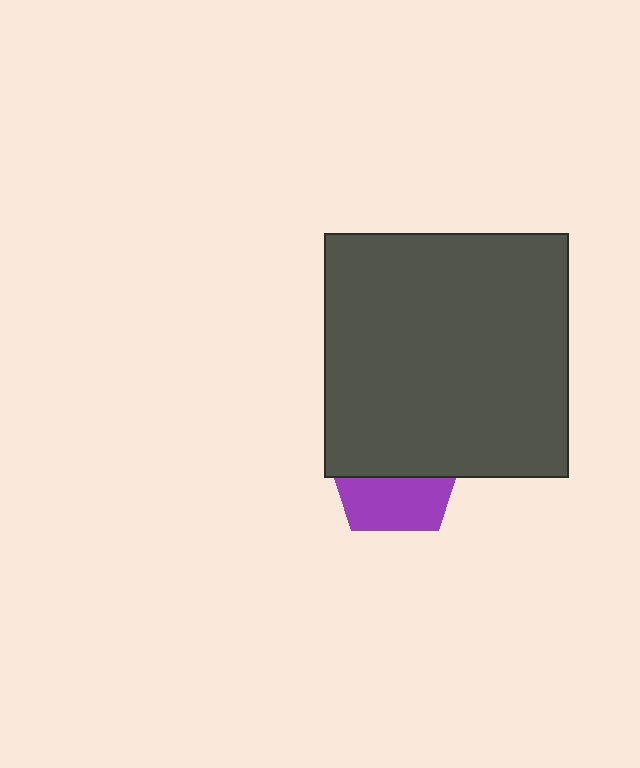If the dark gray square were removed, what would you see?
You would see the complete purple pentagon.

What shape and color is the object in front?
The object in front is a dark gray square.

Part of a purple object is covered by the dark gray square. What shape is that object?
It is a pentagon.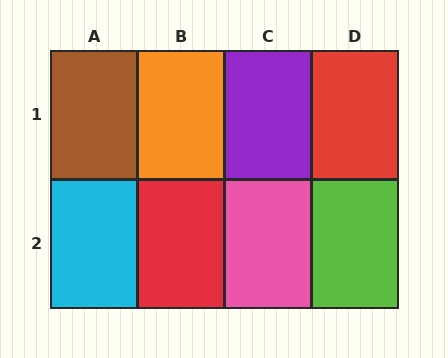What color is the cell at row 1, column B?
Orange.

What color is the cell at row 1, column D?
Red.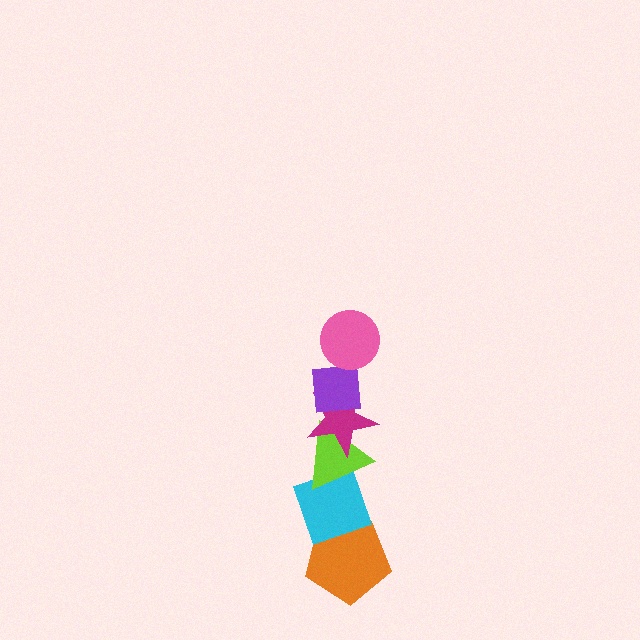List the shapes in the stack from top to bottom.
From top to bottom: the pink circle, the purple square, the magenta star, the lime triangle, the cyan diamond, the orange pentagon.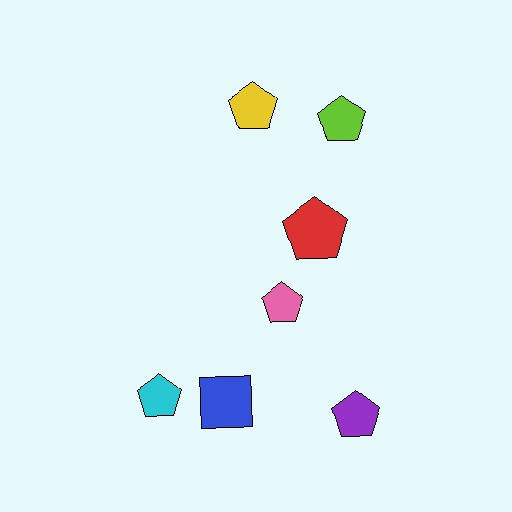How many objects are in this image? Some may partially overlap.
There are 7 objects.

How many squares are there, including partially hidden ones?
There is 1 square.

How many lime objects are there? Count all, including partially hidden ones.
There is 1 lime object.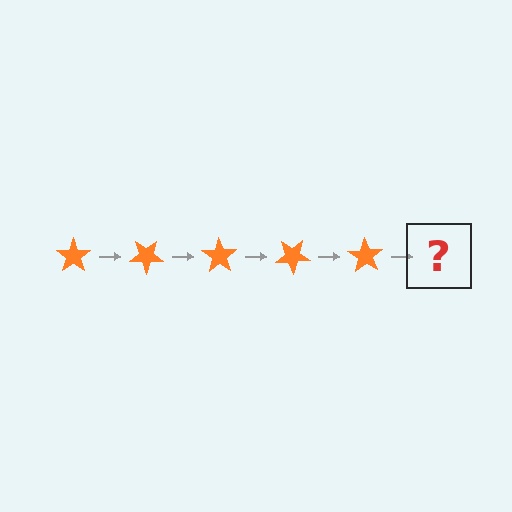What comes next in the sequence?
The next element should be an orange star rotated 175 degrees.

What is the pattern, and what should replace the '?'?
The pattern is that the star rotates 35 degrees each step. The '?' should be an orange star rotated 175 degrees.